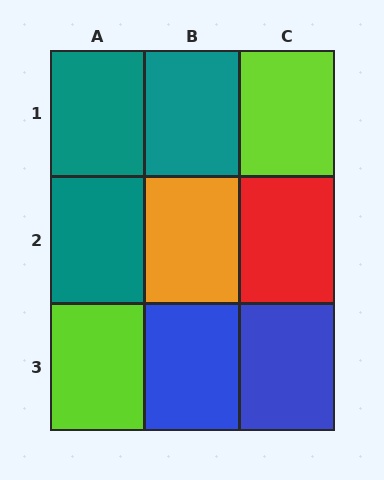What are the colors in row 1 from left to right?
Teal, teal, lime.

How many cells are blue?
2 cells are blue.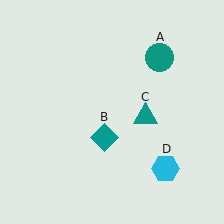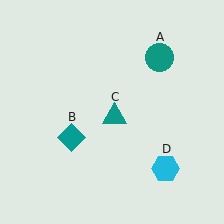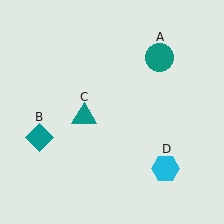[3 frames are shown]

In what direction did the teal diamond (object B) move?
The teal diamond (object B) moved left.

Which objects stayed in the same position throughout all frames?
Teal circle (object A) and cyan hexagon (object D) remained stationary.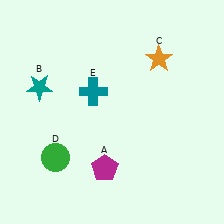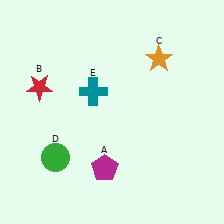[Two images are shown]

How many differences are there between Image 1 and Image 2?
There is 1 difference between the two images.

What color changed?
The star (B) changed from teal in Image 1 to red in Image 2.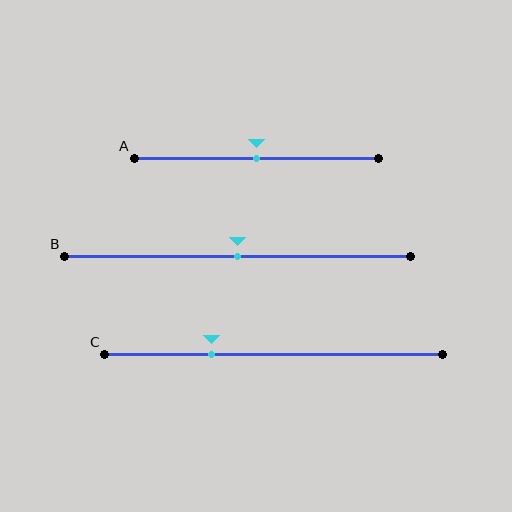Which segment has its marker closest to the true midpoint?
Segment A has its marker closest to the true midpoint.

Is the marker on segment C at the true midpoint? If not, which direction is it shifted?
No, the marker on segment C is shifted to the left by about 19% of the segment length.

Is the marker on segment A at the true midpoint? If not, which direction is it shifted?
Yes, the marker on segment A is at the true midpoint.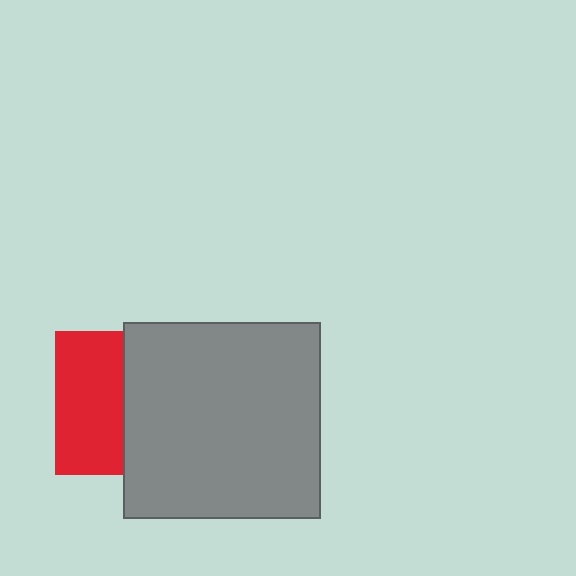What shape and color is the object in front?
The object in front is a gray square.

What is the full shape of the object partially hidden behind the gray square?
The partially hidden object is a red square.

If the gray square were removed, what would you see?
You would see the complete red square.